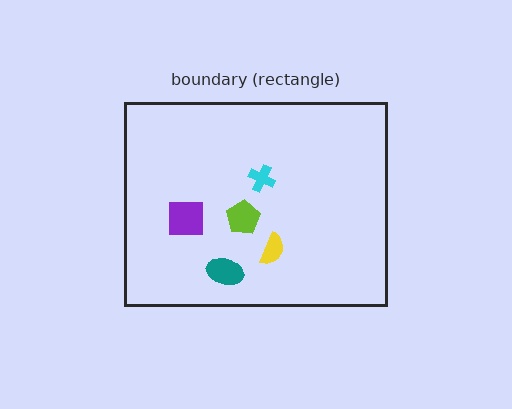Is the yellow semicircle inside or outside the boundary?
Inside.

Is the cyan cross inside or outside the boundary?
Inside.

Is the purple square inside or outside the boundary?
Inside.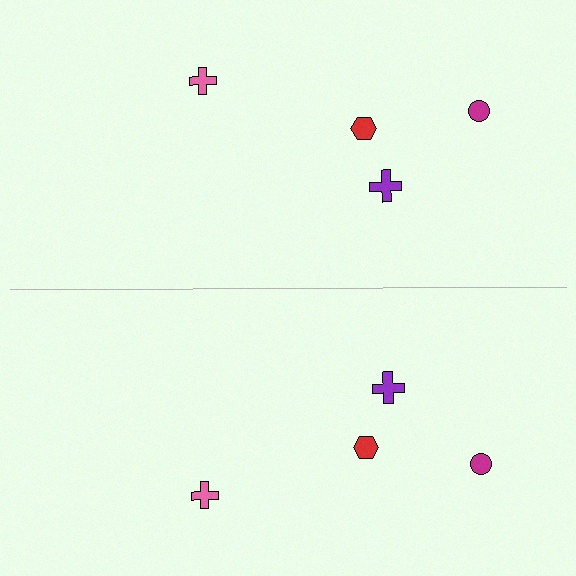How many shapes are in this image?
There are 8 shapes in this image.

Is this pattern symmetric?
Yes, this pattern has bilateral (reflection) symmetry.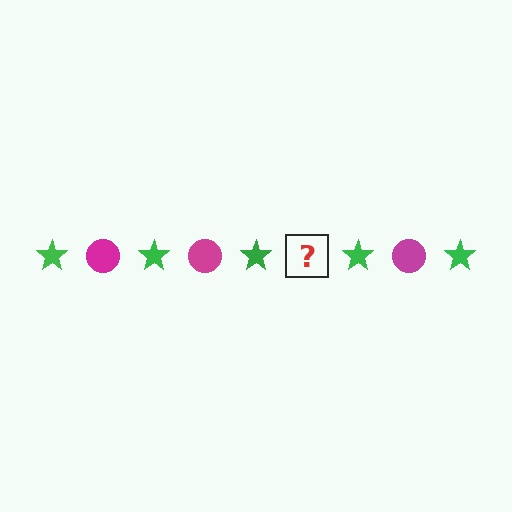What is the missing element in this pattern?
The missing element is a magenta circle.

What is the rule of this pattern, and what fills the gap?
The rule is that the pattern alternates between green star and magenta circle. The gap should be filled with a magenta circle.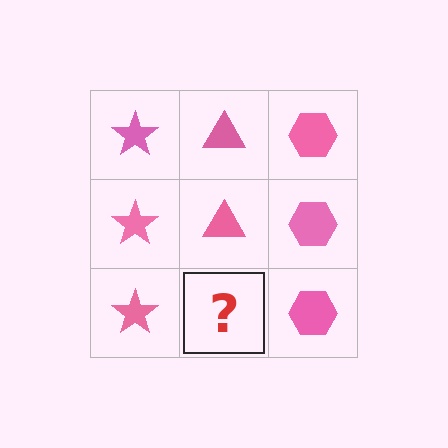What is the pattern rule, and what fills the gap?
The rule is that each column has a consistent shape. The gap should be filled with a pink triangle.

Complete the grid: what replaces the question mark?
The question mark should be replaced with a pink triangle.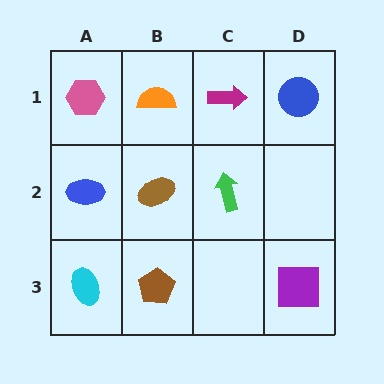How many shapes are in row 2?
3 shapes.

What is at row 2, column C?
A green arrow.